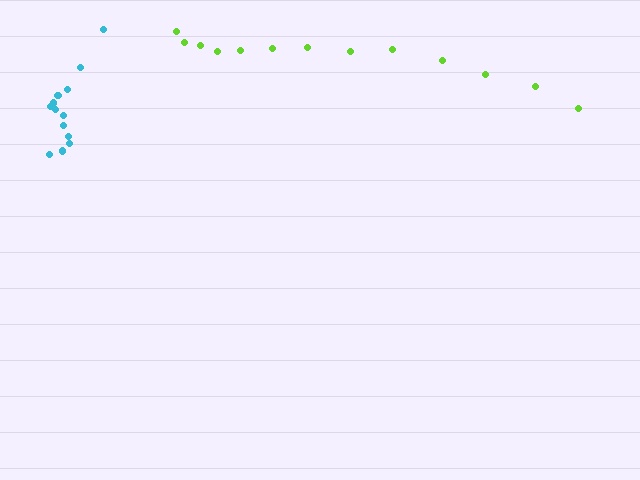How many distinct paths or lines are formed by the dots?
There are 2 distinct paths.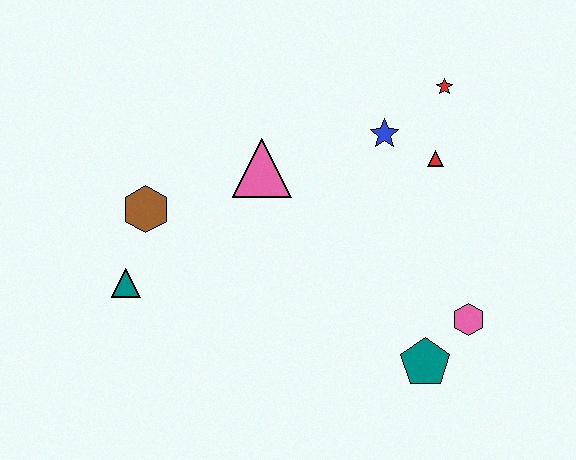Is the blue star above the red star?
No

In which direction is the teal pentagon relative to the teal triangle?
The teal pentagon is to the right of the teal triangle.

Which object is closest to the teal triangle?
The brown hexagon is closest to the teal triangle.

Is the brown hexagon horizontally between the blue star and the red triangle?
No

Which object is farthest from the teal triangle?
The red star is farthest from the teal triangle.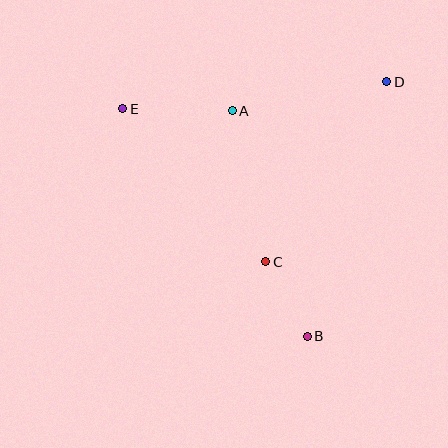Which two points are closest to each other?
Points B and C are closest to each other.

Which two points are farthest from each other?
Points B and E are farthest from each other.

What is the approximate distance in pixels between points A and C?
The distance between A and C is approximately 155 pixels.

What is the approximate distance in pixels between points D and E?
The distance between D and E is approximately 266 pixels.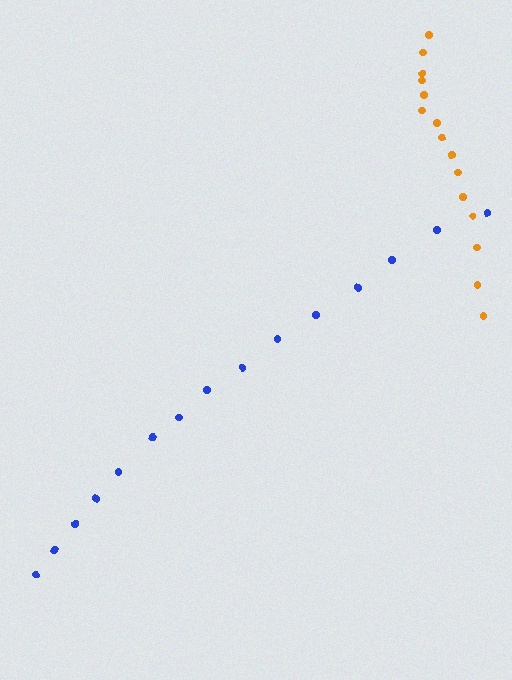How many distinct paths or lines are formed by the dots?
There are 2 distinct paths.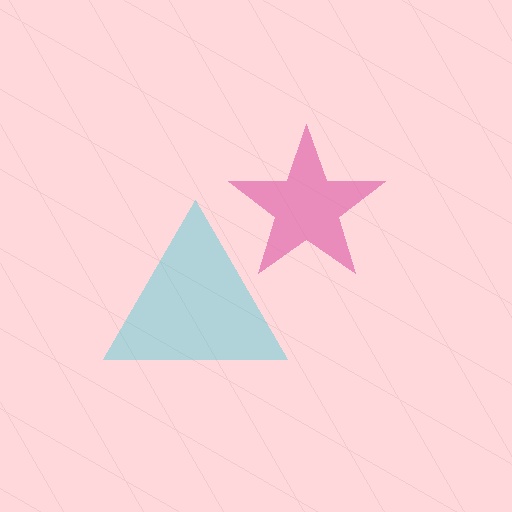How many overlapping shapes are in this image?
There are 2 overlapping shapes in the image.